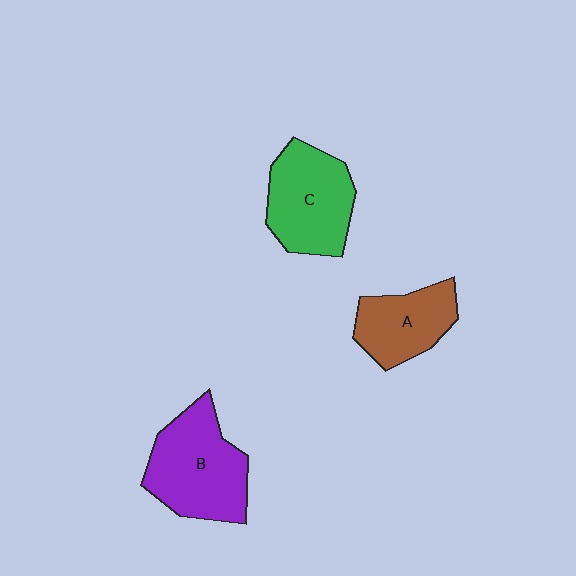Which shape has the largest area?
Shape B (purple).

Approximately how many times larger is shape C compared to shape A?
Approximately 1.3 times.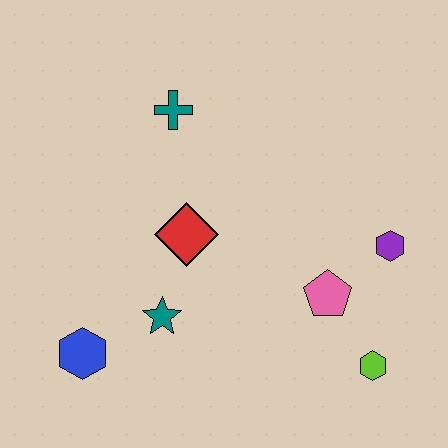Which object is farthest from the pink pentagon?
The blue hexagon is farthest from the pink pentagon.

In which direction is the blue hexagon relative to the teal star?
The blue hexagon is to the left of the teal star.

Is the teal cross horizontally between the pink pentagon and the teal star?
Yes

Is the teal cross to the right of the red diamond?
No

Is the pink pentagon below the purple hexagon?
Yes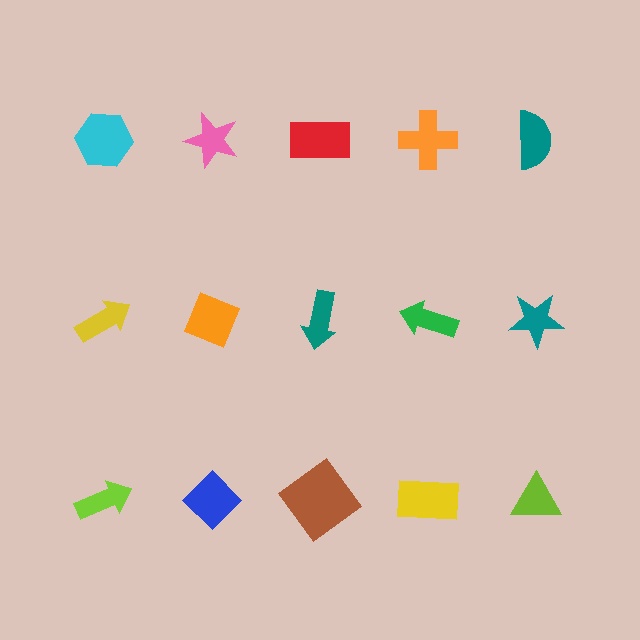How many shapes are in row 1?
5 shapes.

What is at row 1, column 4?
An orange cross.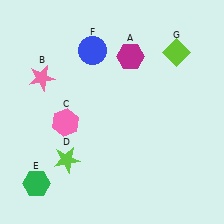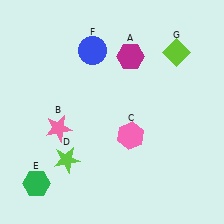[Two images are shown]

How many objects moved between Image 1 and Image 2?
2 objects moved between the two images.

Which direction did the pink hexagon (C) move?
The pink hexagon (C) moved right.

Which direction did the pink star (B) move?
The pink star (B) moved down.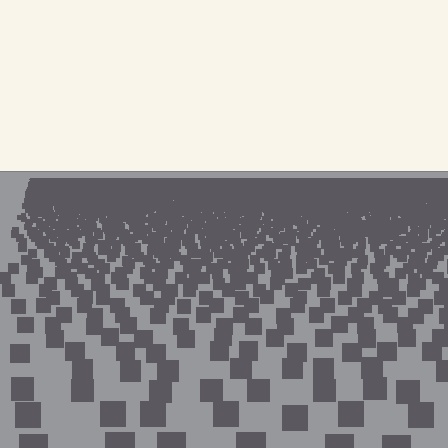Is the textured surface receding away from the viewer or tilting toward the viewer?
The surface is receding away from the viewer. Texture elements get smaller and denser toward the top.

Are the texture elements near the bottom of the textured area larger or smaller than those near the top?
Larger. Near the bottom, elements are closer to the viewer and appear at a bigger on-screen size.